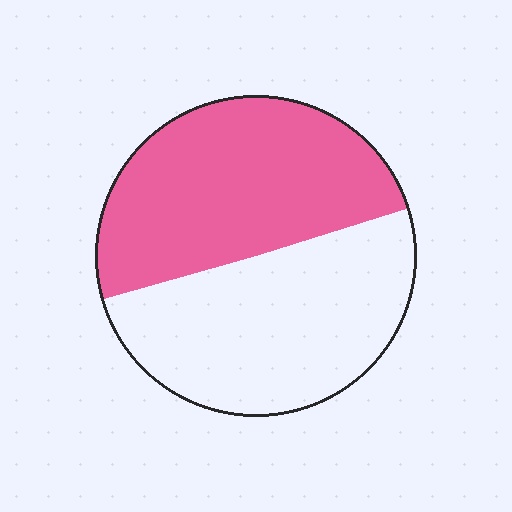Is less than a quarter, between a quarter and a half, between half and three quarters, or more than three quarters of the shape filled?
Between a quarter and a half.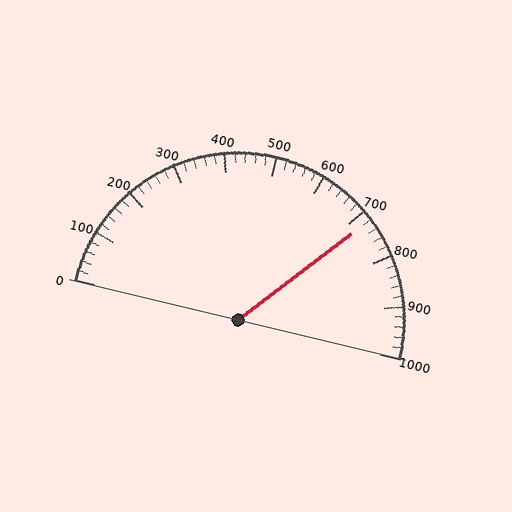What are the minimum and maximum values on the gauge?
The gauge ranges from 0 to 1000.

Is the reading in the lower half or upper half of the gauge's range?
The reading is in the upper half of the range (0 to 1000).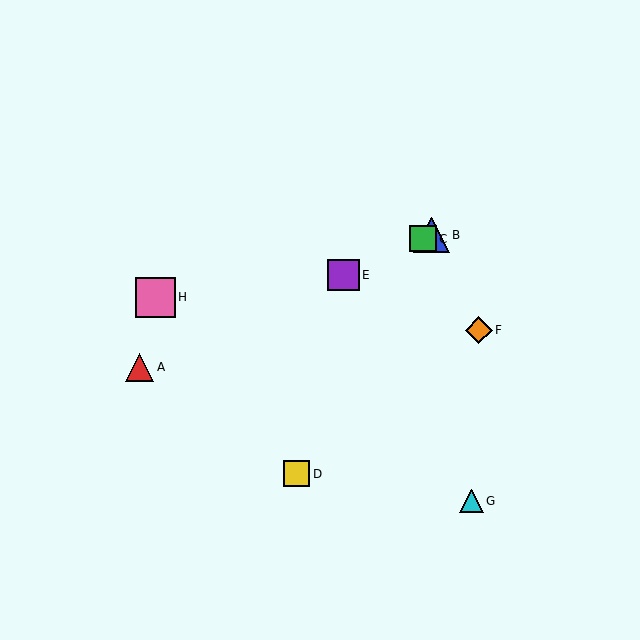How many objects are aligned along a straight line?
4 objects (A, B, C, E) are aligned along a straight line.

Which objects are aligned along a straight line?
Objects A, B, C, E are aligned along a straight line.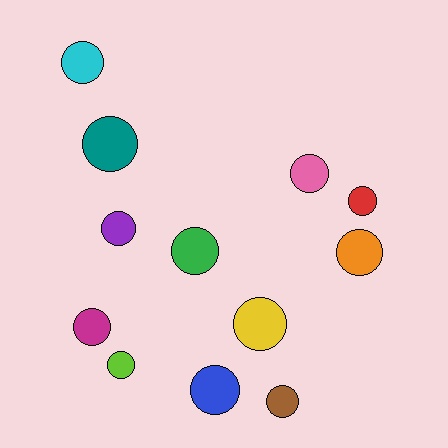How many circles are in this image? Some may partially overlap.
There are 12 circles.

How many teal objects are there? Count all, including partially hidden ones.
There is 1 teal object.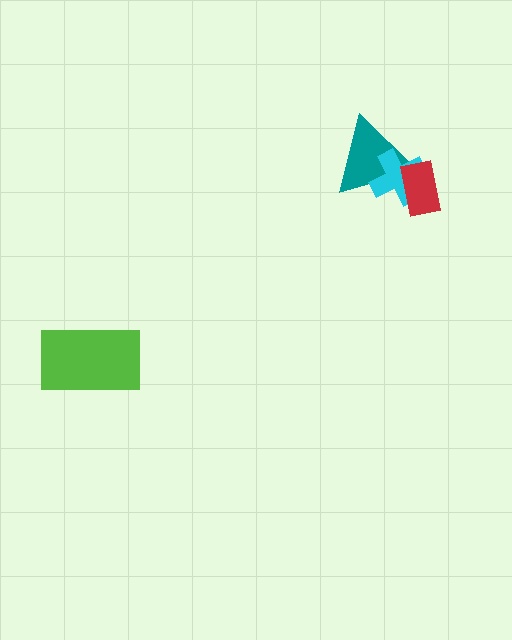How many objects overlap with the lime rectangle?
0 objects overlap with the lime rectangle.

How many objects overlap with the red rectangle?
2 objects overlap with the red rectangle.